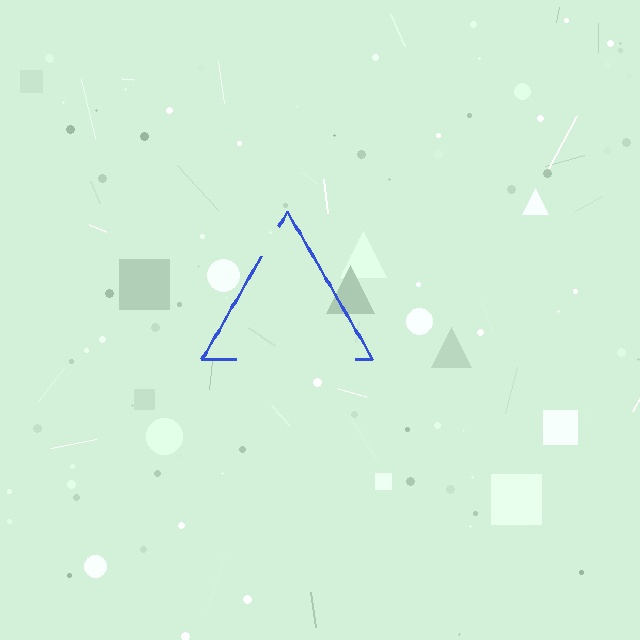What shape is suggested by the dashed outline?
The dashed outline suggests a triangle.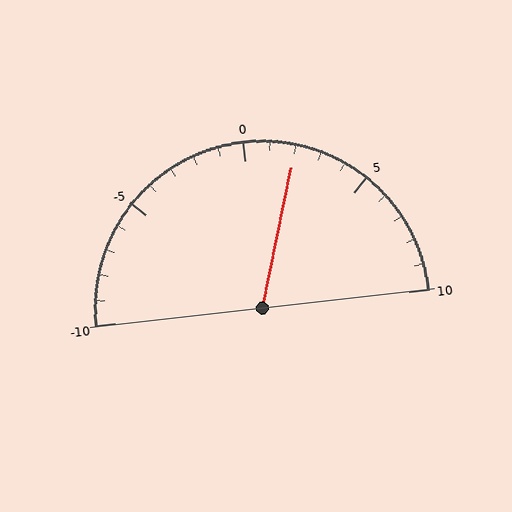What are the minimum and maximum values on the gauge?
The gauge ranges from -10 to 10.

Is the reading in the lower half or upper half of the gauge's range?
The reading is in the upper half of the range (-10 to 10).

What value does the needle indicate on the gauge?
The needle indicates approximately 2.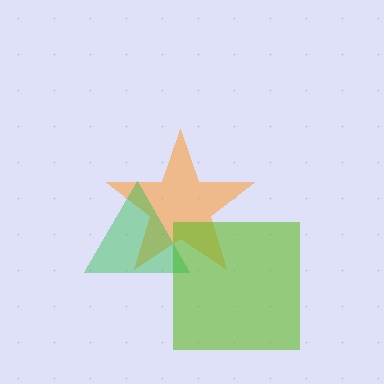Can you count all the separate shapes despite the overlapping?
Yes, there are 3 separate shapes.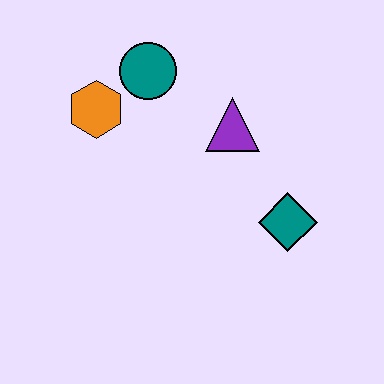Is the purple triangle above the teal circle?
No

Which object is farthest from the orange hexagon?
The teal diamond is farthest from the orange hexagon.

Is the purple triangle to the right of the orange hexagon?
Yes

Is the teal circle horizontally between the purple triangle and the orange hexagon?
Yes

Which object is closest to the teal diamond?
The purple triangle is closest to the teal diamond.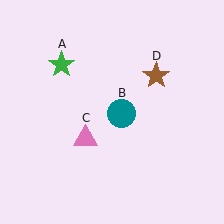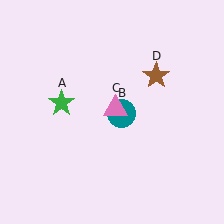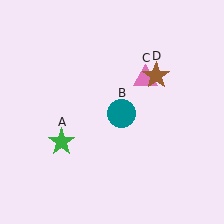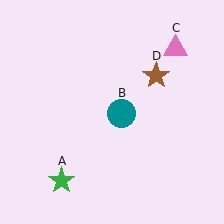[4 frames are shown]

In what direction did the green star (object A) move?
The green star (object A) moved down.